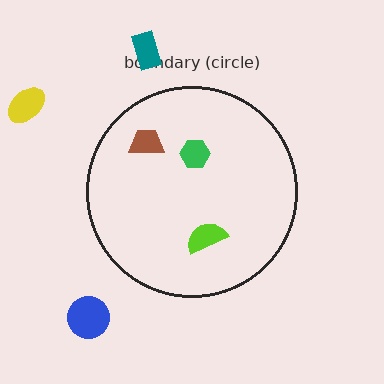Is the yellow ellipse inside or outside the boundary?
Outside.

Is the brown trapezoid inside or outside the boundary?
Inside.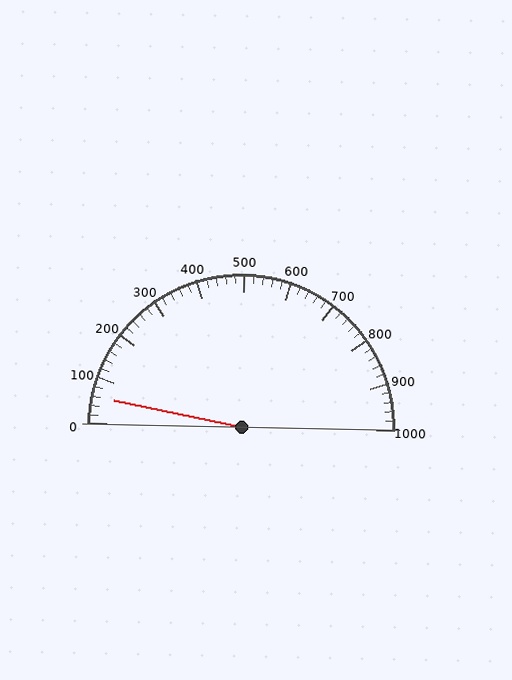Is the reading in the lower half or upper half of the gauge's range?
The reading is in the lower half of the range (0 to 1000).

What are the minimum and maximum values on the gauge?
The gauge ranges from 0 to 1000.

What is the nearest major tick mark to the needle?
The nearest major tick mark is 100.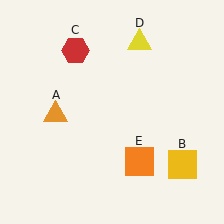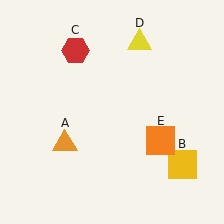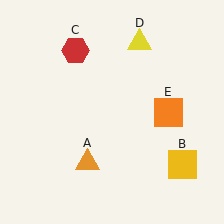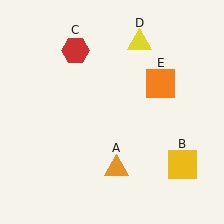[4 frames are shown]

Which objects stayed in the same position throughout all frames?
Yellow square (object B) and red hexagon (object C) and yellow triangle (object D) remained stationary.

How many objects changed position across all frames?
2 objects changed position: orange triangle (object A), orange square (object E).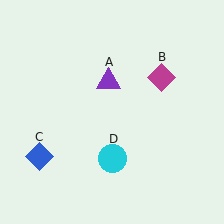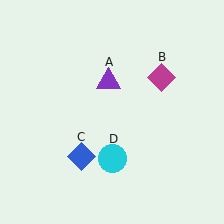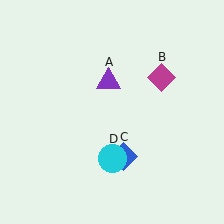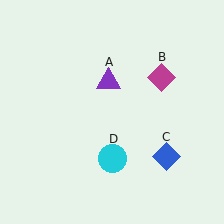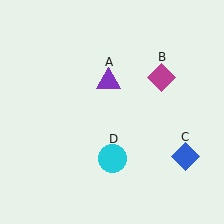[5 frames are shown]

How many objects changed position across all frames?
1 object changed position: blue diamond (object C).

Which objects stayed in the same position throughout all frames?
Purple triangle (object A) and magenta diamond (object B) and cyan circle (object D) remained stationary.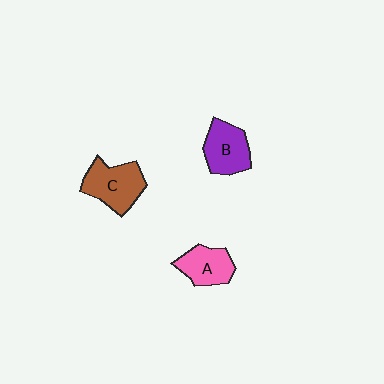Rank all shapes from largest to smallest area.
From largest to smallest: C (brown), B (purple), A (pink).